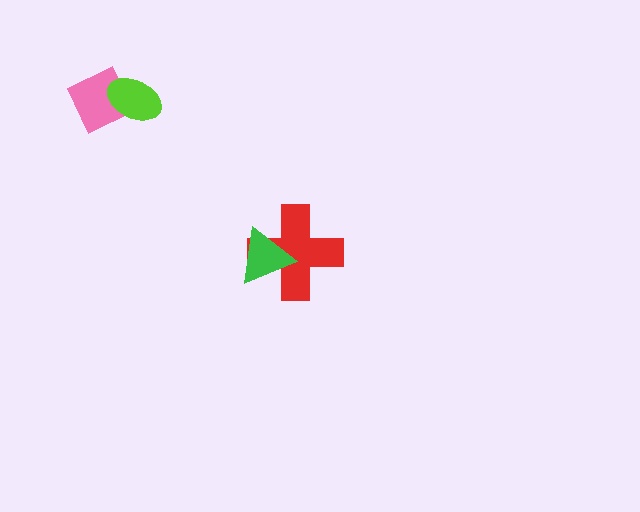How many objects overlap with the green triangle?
1 object overlaps with the green triangle.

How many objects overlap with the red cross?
1 object overlaps with the red cross.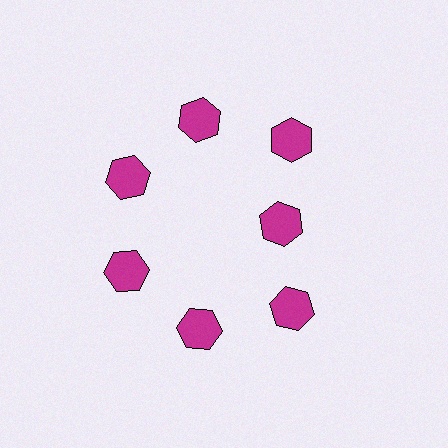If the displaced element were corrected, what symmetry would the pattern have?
It would have 7-fold rotational symmetry — the pattern would map onto itself every 51 degrees.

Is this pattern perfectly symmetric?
No. The 7 magenta hexagons are arranged in a ring, but one element near the 3 o'clock position is pulled inward toward the center, breaking the 7-fold rotational symmetry.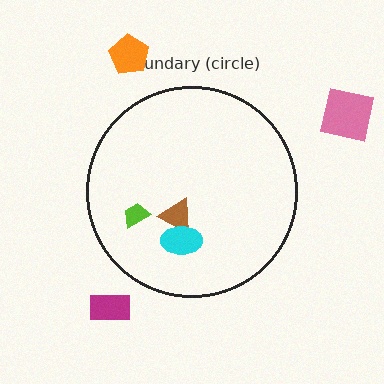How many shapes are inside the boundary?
3 inside, 3 outside.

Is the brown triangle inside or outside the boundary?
Inside.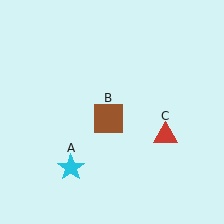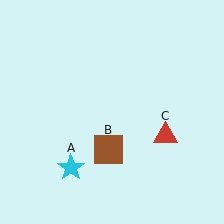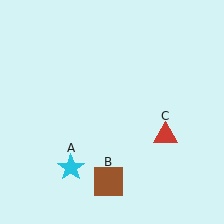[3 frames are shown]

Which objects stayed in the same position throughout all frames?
Cyan star (object A) and red triangle (object C) remained stationary.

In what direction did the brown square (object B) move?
The brown square (object B) moved down.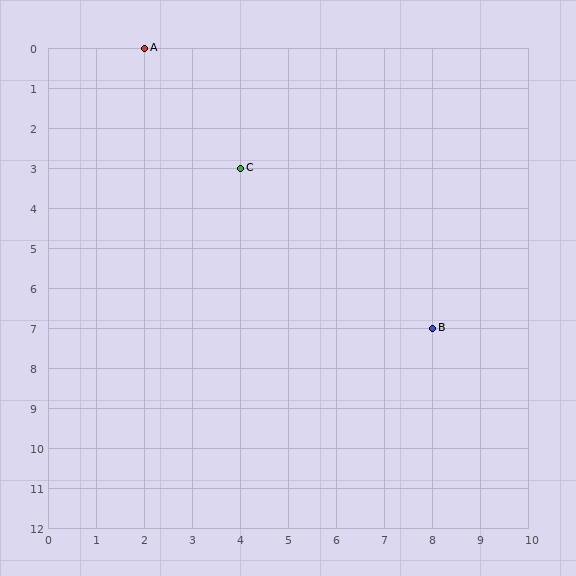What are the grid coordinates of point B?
Point B is at grid coordinates (8, 7).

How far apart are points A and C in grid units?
Points A and C are 2 columns and 3 rows apart (about 3.6 grid units diagonally).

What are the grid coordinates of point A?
Point A is at grid coordinates (2, 0).